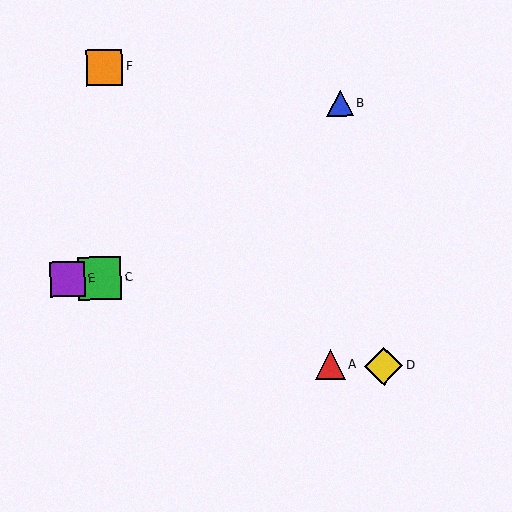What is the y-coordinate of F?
Object F is at y≈67.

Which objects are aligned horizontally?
Objects C, E are aligned horizontally.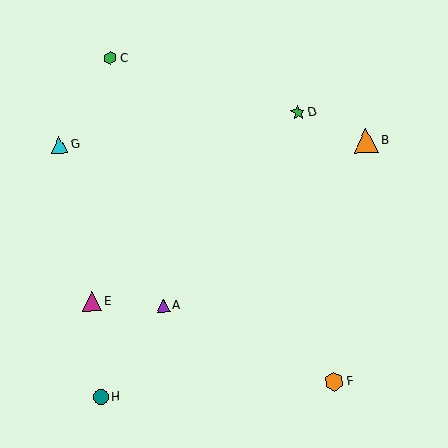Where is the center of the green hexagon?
The center of the green hexagon is at (110, 58).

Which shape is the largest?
The orange triangle (labeled B) is the largest.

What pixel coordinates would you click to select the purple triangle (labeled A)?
Click at (163, 306) to select the purple triangle A.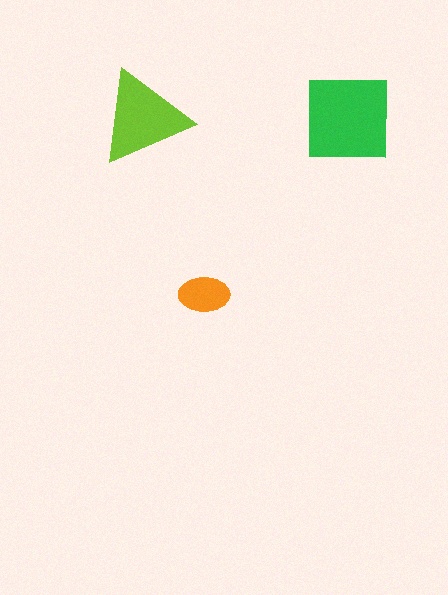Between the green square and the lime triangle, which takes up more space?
The green square.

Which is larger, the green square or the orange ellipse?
The green square.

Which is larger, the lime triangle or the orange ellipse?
The lime triangle.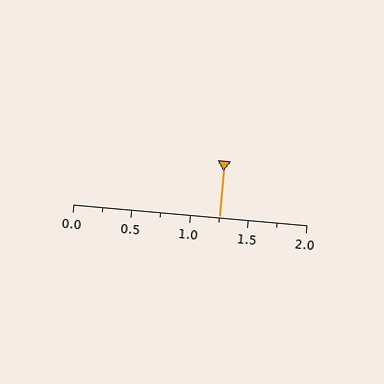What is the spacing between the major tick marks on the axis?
The major ticks are spaced 0.5 apart.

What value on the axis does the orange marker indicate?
The marker indicates approximately 1.25.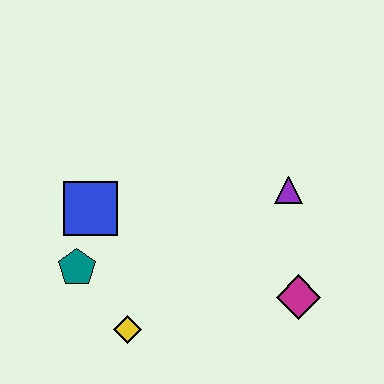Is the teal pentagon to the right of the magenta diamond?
No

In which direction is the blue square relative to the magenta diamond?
The blue square is to the left of the magenta diamond.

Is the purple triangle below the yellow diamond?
No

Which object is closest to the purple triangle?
The magenta diamond is closest to the purple triangle.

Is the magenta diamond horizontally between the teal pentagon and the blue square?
No